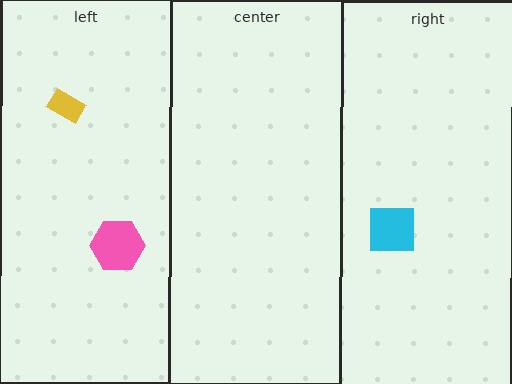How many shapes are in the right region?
1.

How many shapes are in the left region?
2.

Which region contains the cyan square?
The right region.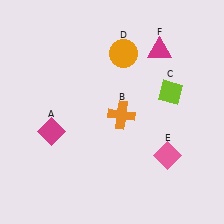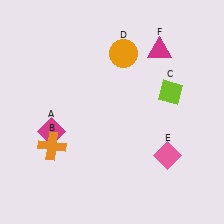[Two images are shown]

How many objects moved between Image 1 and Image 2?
1 object moved between the two images.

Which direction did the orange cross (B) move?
The orange cross (B) moved left.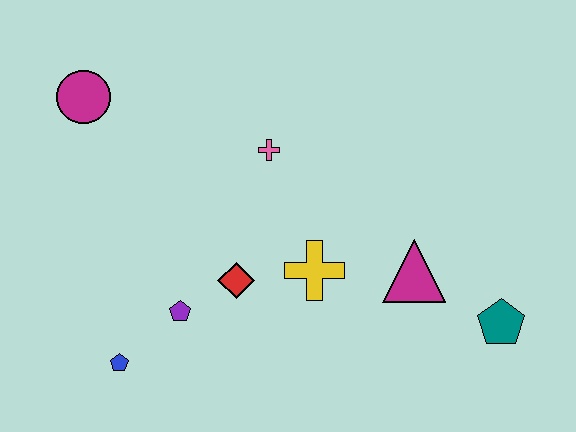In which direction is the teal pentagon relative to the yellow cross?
The teal pentagon is to the right of the yellow cross.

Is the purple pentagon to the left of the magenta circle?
No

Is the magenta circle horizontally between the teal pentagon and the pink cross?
No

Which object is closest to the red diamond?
The purple pentagon is closest to the red diamond.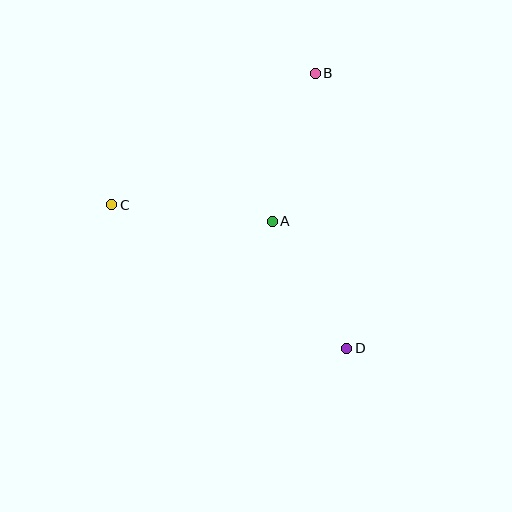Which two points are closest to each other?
Points A and D are closest to each other.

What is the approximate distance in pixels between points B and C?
The distance between B and C is approximately 243 pixels.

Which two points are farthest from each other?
Points B and D are farthest from each other.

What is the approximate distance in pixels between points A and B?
The distance between A and B is approximately 154 pixels.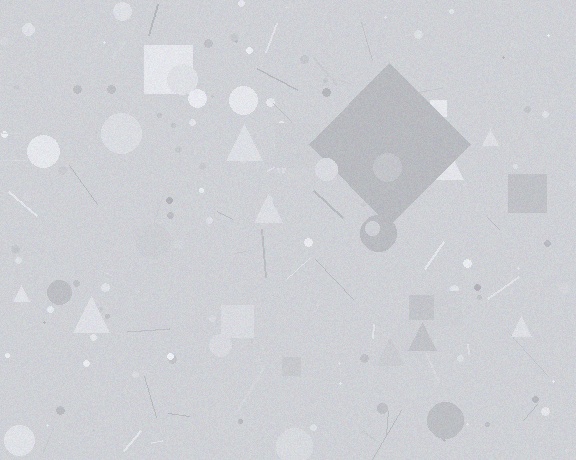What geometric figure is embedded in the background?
A diamond is embedded in the background.